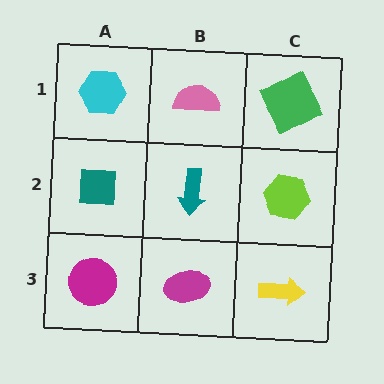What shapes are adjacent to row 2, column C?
A green square (row 1, column C), a yellow arrow (row 3, column C), a teal arrow (row 2, column B).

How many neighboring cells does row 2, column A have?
3.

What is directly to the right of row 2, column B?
A lime hexagon.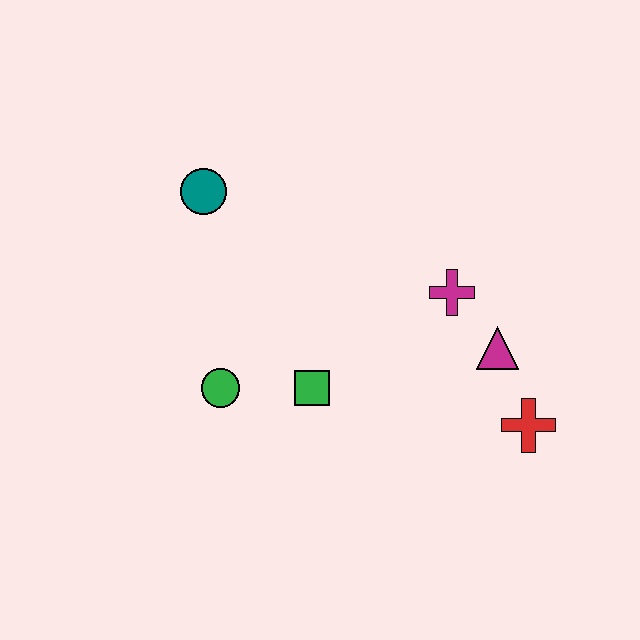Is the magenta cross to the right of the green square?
Yes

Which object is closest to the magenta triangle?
The magenta cross is closest to the magenta triangle.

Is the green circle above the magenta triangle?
No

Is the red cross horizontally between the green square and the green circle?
No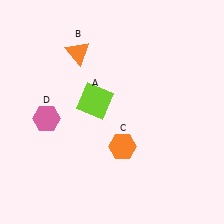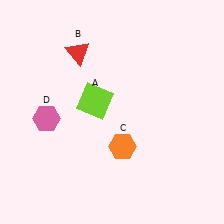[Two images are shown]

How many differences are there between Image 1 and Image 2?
There is 1 difference between the two images.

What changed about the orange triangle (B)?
In Image 1, B is orange. In Image 2, it changed to red.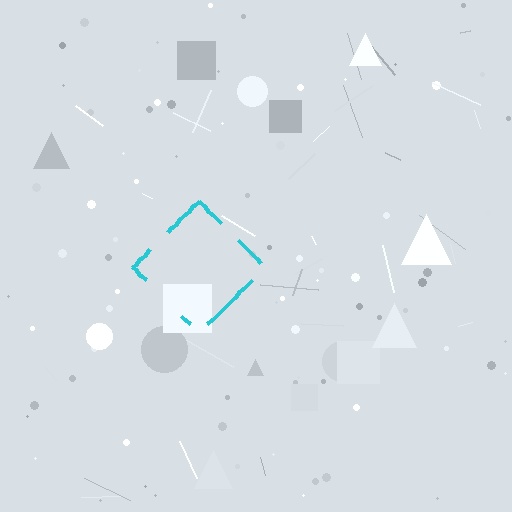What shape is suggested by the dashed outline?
The dashed outline suggests a diamond.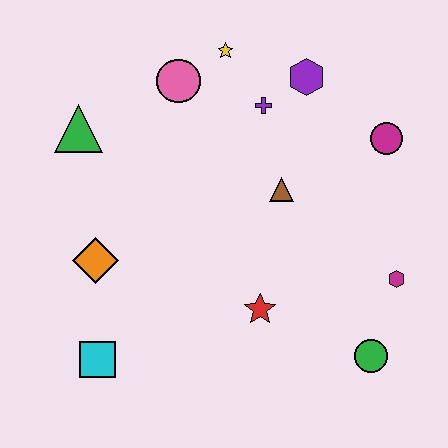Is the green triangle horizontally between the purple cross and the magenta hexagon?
No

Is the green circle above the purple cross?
No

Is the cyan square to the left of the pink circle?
Yes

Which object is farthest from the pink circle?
The green circle is farthest from the pink circle.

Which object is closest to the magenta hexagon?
The green circle is closest to the magenta hexagon.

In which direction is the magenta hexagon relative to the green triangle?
The magenta hexagon is to the right of the green triangle.